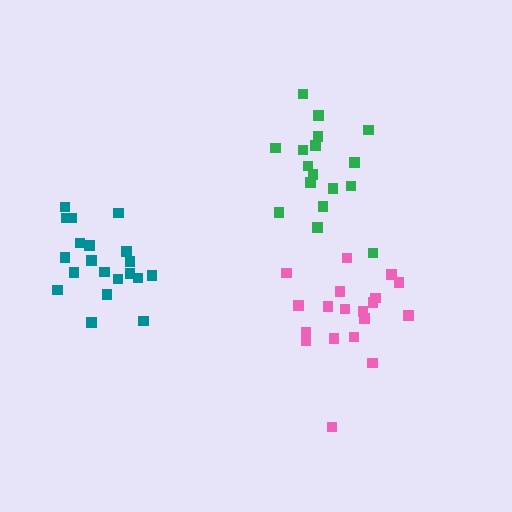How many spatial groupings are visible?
There are 3 spatial groupings.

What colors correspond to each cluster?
The clusters are colored: green, teal, pink.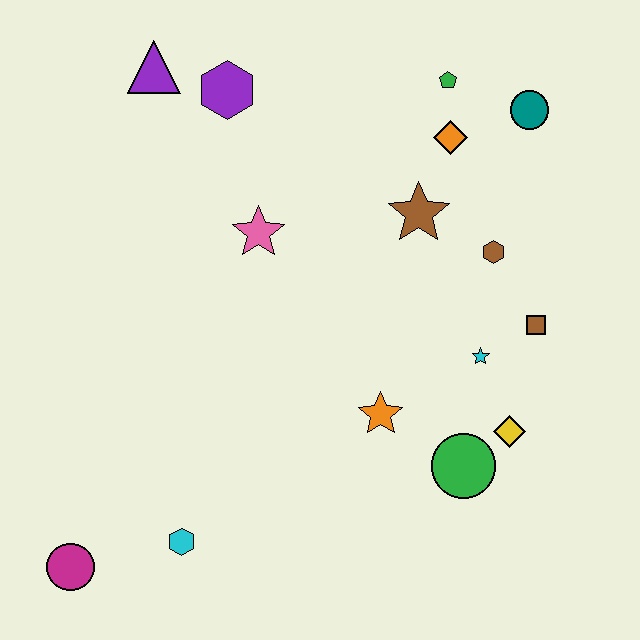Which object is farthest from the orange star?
The purple triangle is farthest from the orange star.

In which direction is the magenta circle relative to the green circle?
The magenta circle is to the left of the green circle.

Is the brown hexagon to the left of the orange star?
No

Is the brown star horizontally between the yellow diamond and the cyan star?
No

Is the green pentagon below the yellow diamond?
No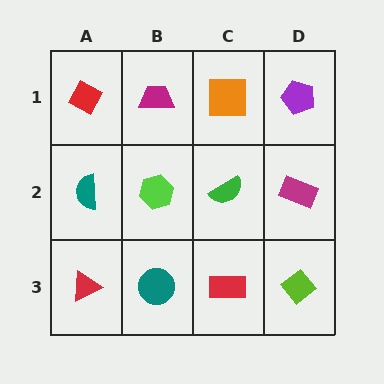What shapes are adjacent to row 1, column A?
A teal semicircle (row 2, column A), a magenta trapezoid (row 1, column B).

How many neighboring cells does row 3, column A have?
2.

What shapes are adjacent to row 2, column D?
A purple pentagon (row 1, column D), a lime diamond (row 3, column D), a green semicircle (row 2, column C).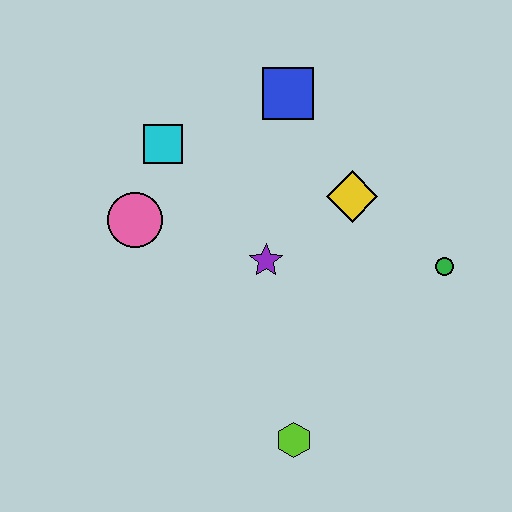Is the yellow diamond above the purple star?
Yes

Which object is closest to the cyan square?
The pink circle is closest to the cyan square.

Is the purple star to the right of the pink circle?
Yes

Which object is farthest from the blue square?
The lime hexagon is farthest from the blue square.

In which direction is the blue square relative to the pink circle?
The blue square is to the right of the pink circle.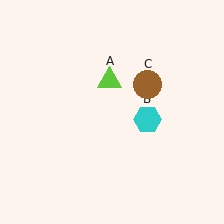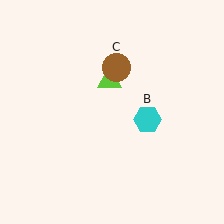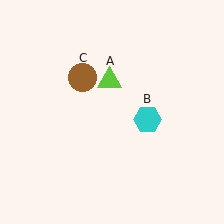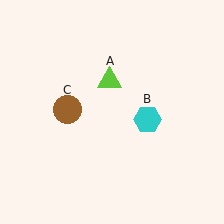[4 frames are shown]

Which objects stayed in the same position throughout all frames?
Lime triangle (object A) and cyan hexagon (object B) remained stationary.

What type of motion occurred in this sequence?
The brown circle (object C) rotated counterclockwise around the center of the scene.